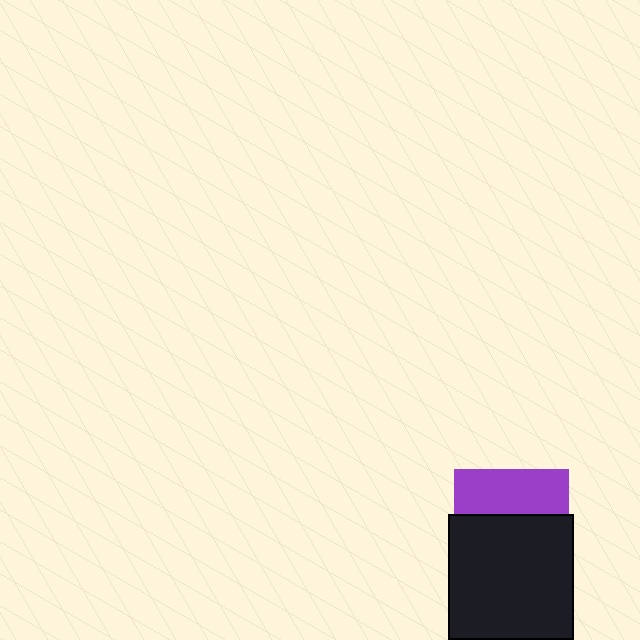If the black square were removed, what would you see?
You would see the complete purple square.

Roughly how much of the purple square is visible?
A small part of it is visible (roughly 39%).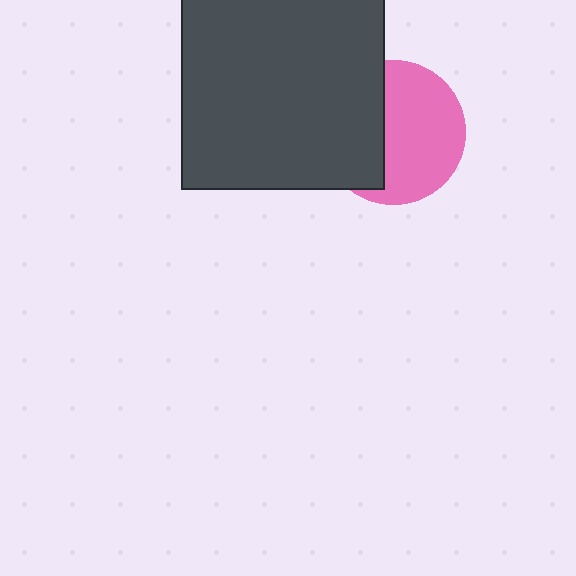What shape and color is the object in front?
The object in front is a dark gray square.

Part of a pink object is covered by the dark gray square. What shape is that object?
It is a circle.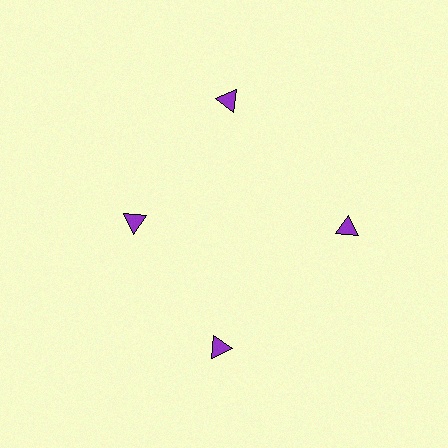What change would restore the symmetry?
The symmetry would be restored by moving it outward, back onto the ring so that all 4 triangles sit at equal angles and equal distance from the center.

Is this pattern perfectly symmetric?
No. The 4 purple triangles are arranged in a ring, but one element near the 9 o'clock position is pulled inward toward the center, breaking the 4-fold rotational symmetry.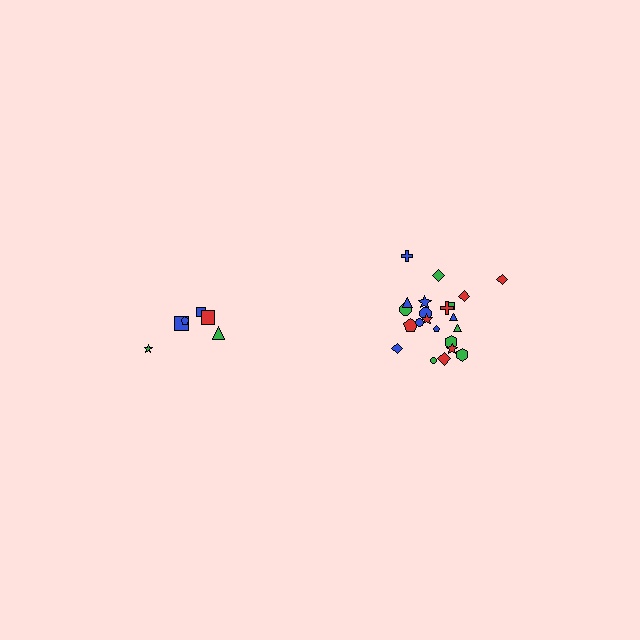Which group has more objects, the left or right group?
The right group.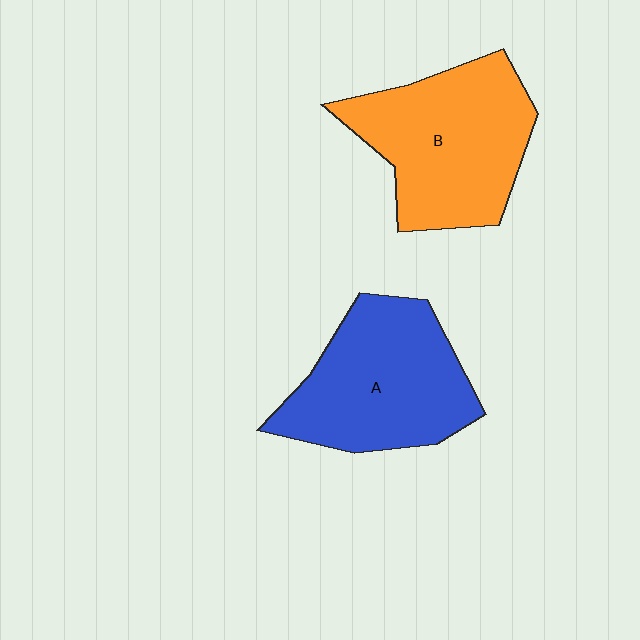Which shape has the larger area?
Shape B (orange).